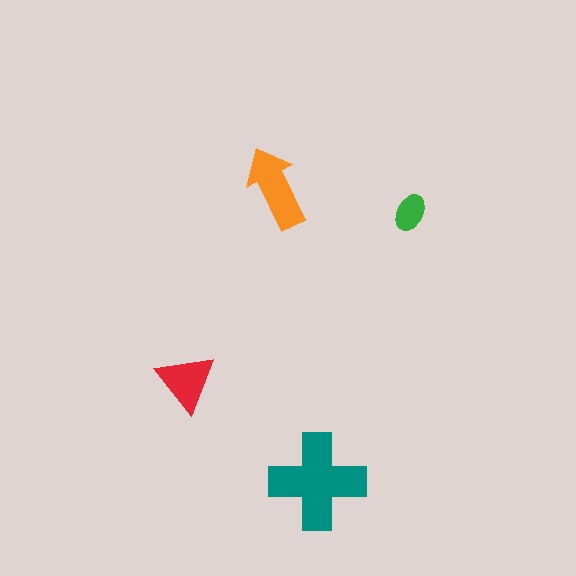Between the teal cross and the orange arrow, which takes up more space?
The teal cross.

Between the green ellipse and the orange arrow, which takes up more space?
The orange arrow.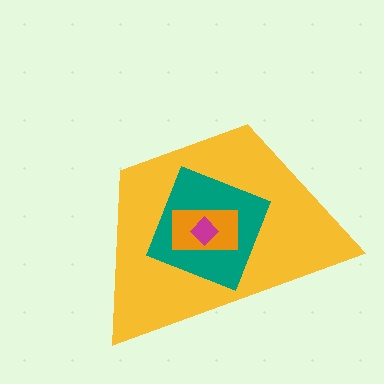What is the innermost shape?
The magenta diamond.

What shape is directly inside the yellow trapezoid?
The teal square.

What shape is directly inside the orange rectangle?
The magenta diamond.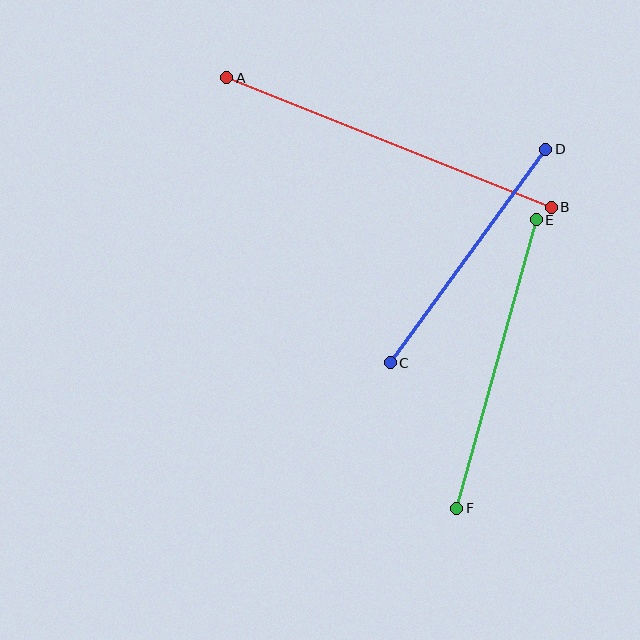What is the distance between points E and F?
The distance is approximately 299 pixels.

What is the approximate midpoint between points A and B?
The midpoint is at approximately (389, 142) pixels.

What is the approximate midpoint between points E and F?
The midpoint is at approximately (497, 364) pixels.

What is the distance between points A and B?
The distance is approximately 349 pixels.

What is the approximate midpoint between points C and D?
The midpoint is at approximately (468, 256) pixels.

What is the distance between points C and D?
The distance is approximately 264 pixels.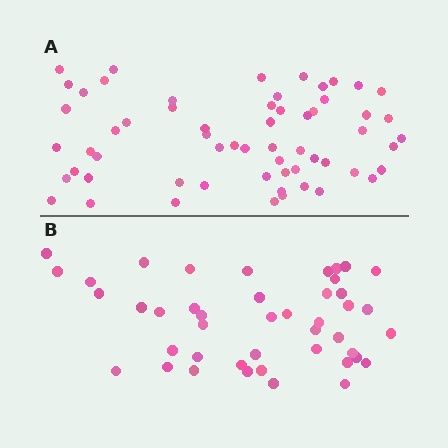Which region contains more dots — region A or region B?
Region A (the top region) has more dots.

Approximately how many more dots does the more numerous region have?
Region A has approximately 15 more dots than region B.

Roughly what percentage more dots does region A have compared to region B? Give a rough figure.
About 35% more.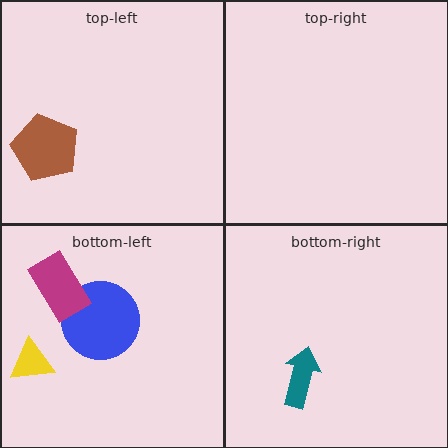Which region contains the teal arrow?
The bottom-right region.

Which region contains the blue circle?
The bottom-left region.